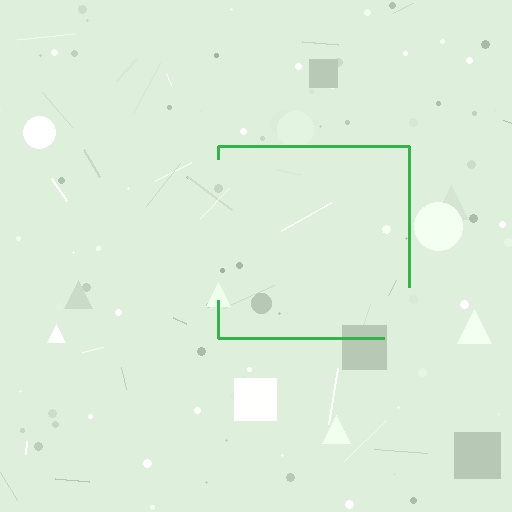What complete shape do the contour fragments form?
The contour fragments form a square.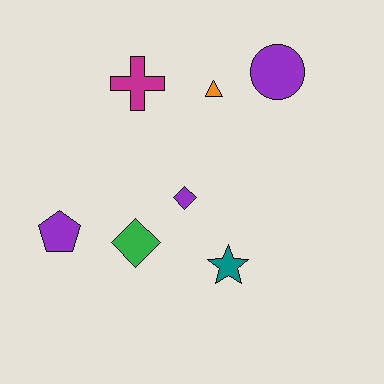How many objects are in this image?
There are 7 objects.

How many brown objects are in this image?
There are no brown objects.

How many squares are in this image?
There are no squares.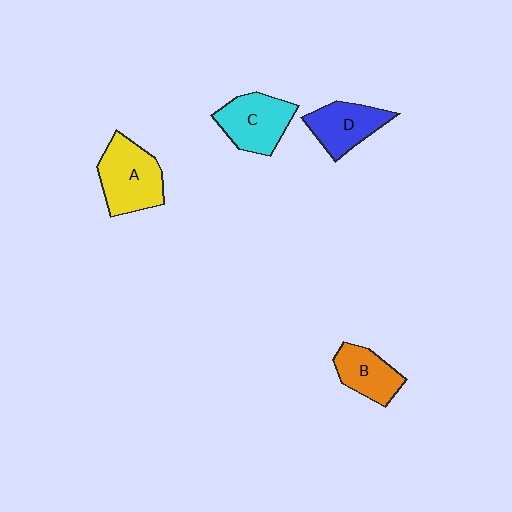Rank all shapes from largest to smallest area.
From largest to smallest: A (yellow), C (cyan), D (blue), B (orange).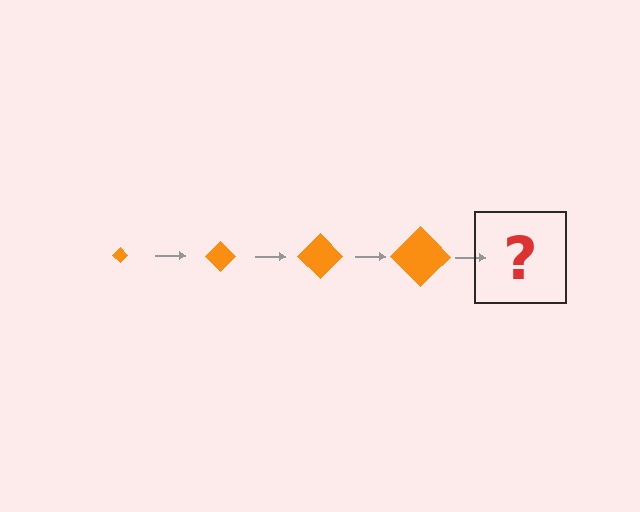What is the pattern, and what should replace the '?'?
The pattern is that the diamond gets progressively larger each step. The '?' should be an orange diamond, larger than the previous one.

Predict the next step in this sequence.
The next step is an orange diamond, larger than the previous one.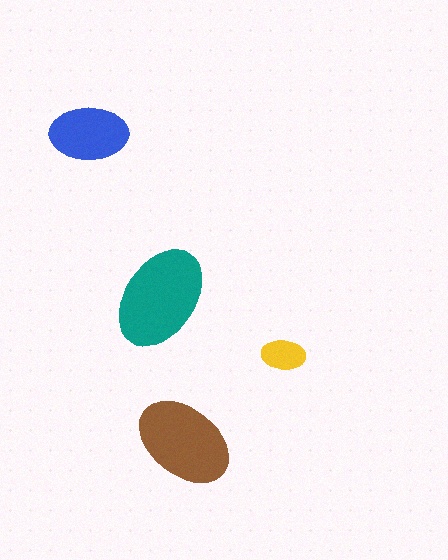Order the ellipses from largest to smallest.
the teal one, the brown one, the blue one, the yellow one.